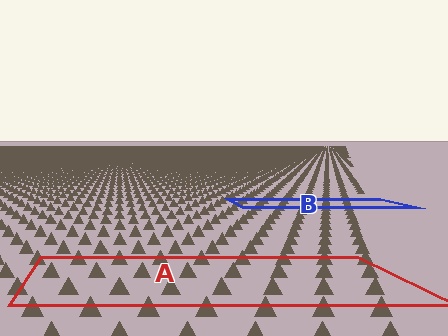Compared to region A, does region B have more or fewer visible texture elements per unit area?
Region B has more texture elements per unit area — they are packed more densely because it is farther away.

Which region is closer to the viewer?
Region A is closer. The texture elements there are larger and more spread out.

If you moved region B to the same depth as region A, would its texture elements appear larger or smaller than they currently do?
They would appear larger. At a closer depth, the same texture elements are projected at a bigger on-screen size.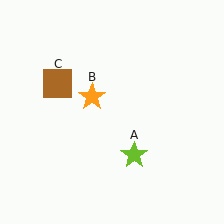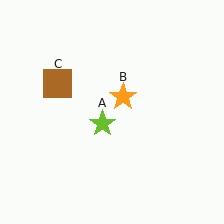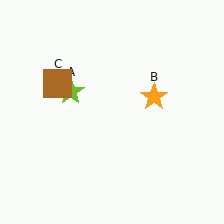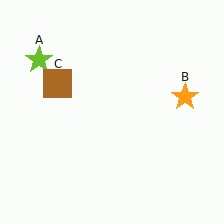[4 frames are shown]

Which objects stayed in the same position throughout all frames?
Brown square (object C) remained stationary.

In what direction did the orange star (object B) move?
The orange star (object B) moved right.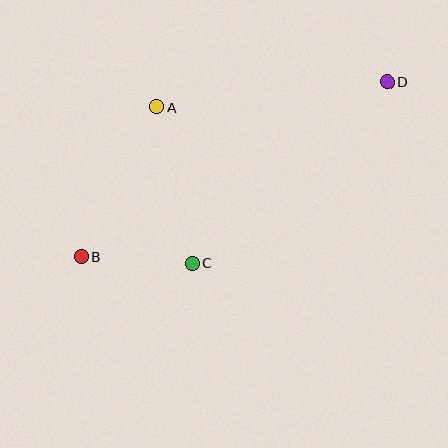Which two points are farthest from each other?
Points B and D are farthest from each other.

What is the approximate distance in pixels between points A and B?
The distance between A and B is approximately 167 pixels.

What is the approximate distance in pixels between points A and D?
The distance between A and D is approximately 232 pixels.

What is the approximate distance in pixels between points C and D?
The distance between C and D is approximately 267 pixels.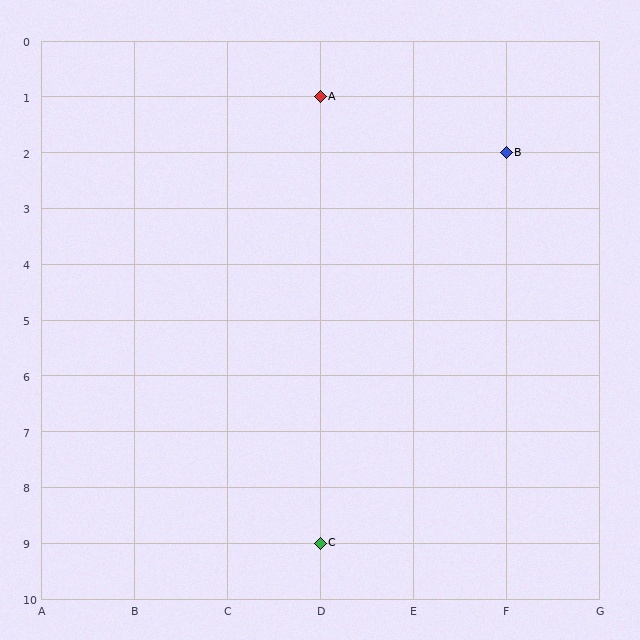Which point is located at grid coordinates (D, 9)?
Point C is at (D, 9).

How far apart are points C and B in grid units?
Points C and B are 2 columns and 7 rows apart (about 7.3 grid units diagonally).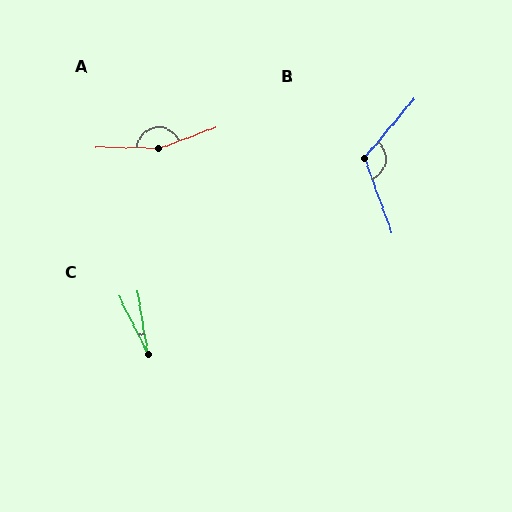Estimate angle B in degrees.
Approximately 120 degrees.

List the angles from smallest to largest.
C (17°), B (120°), A (159°).